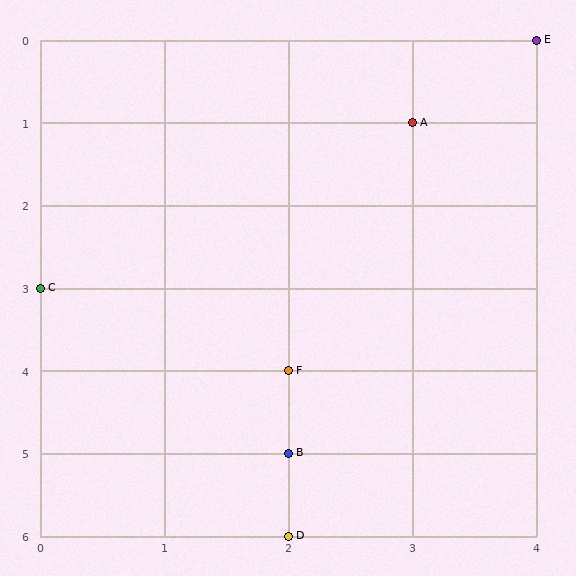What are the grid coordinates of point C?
Point C is at grid coordinates (0, 3).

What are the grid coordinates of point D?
Point D is at grid coordinates (2, 6).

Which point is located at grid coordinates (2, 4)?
Point F is at (2, 4).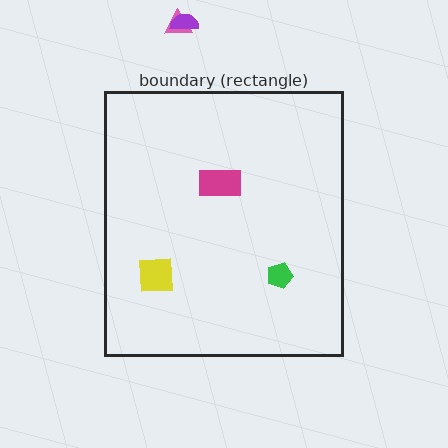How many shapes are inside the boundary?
3 inside, 2 outside.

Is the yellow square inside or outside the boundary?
Inside.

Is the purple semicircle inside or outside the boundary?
Outside.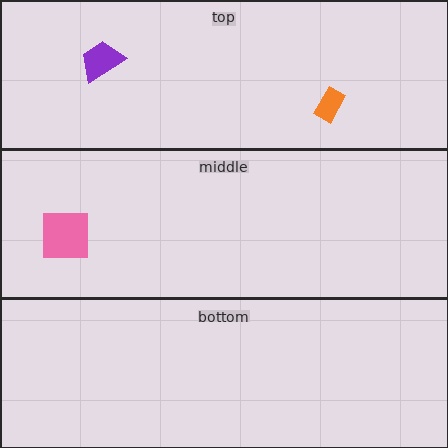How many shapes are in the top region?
2.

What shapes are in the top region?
The purple trapezoid, the orange rectangle.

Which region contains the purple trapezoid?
The top region.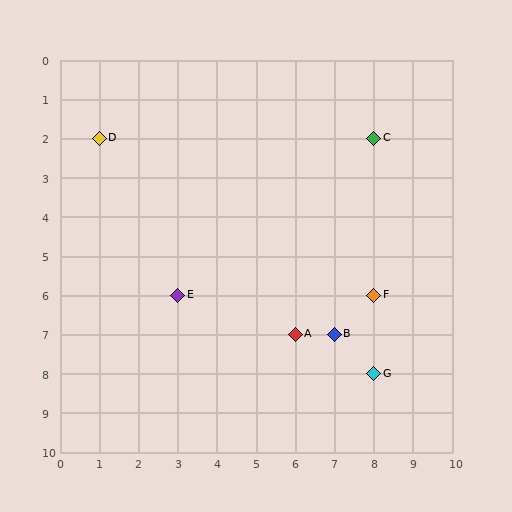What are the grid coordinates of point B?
Point B is at grid coordinates (7, 7).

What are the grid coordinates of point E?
Point E is at grid coordinates (3, 6).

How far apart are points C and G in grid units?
Points C and G are 6 rows apart.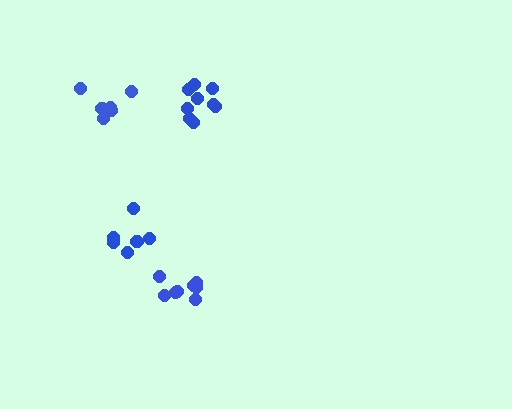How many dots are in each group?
Group 1: 6 dots, Group 2: 7 dots, Group 3: 9 dots, Group 4: 8 dots (30 total).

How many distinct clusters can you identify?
There are 4 distinct clusters.